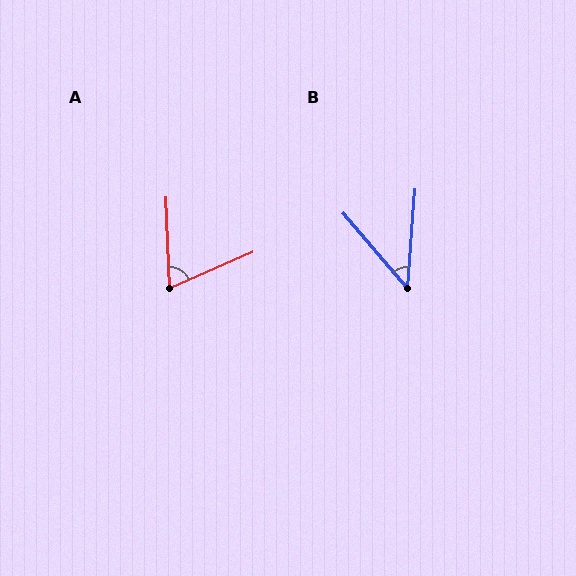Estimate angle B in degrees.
Approximately 45 degrees.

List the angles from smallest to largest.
B (45°), A (68°).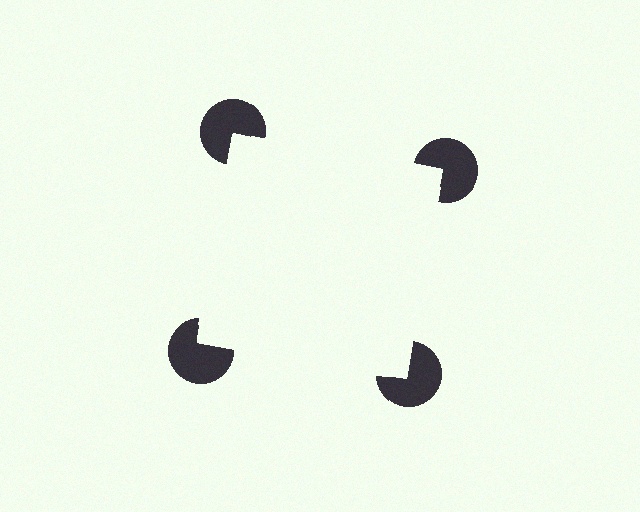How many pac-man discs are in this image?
There are 4 — one at each vertex of the illusory square.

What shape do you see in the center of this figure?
An illusory square — its edges are inferred from the aligned wedge cuts in the pac-man discs, not physically drawn.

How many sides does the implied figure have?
4 sides.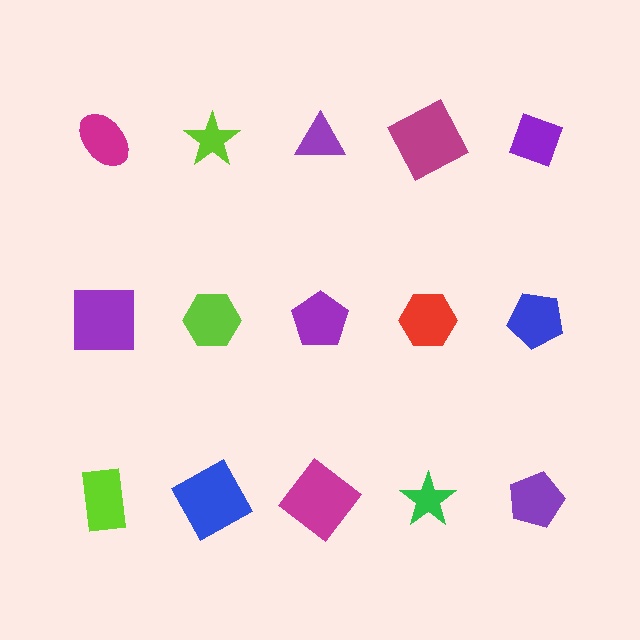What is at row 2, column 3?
A purple pentagon.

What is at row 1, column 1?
A magenta ellipse.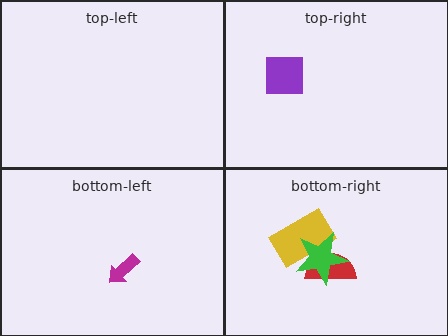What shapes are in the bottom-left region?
The magenta arrow.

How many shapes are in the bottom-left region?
1.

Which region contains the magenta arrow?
The bottom-left region.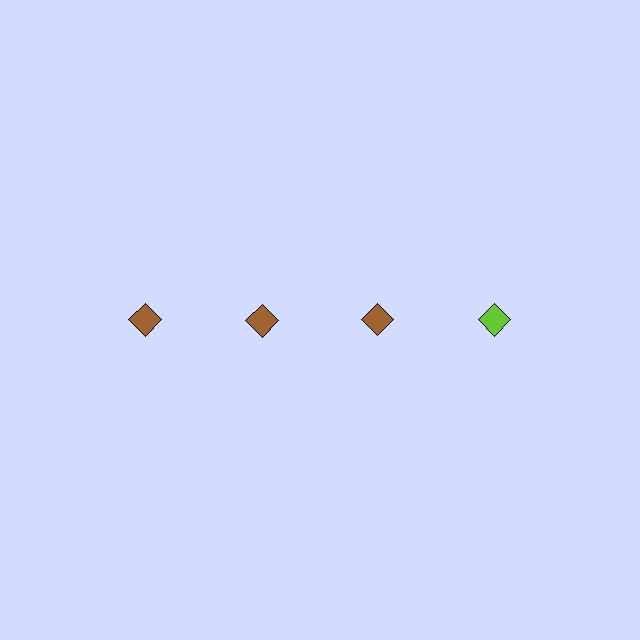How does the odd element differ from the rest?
It has a different color: lime instead of brown.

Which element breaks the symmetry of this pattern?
The lime diamond in the top row, second from right column breaks the symmetry. All other shapes are brown diamonds.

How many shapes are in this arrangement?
There are 4 shapes arranged in a grid pattern.